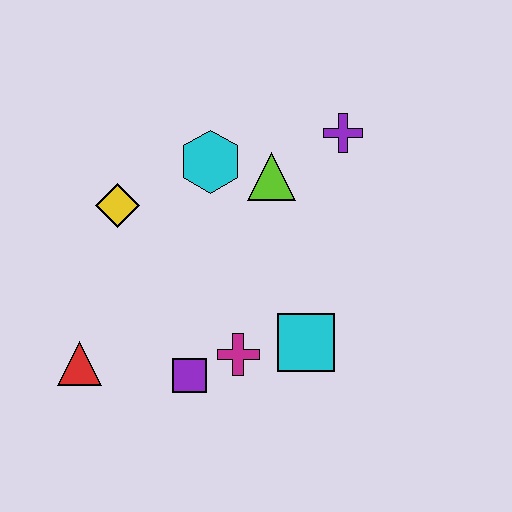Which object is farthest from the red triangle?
The purple cross is farthest from the red triangle.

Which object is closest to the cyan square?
The magenta cross is closest to the cyan square.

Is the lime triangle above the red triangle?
Yes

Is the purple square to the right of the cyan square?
No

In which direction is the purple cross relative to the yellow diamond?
The purple cross is to the right of the yellow diamond.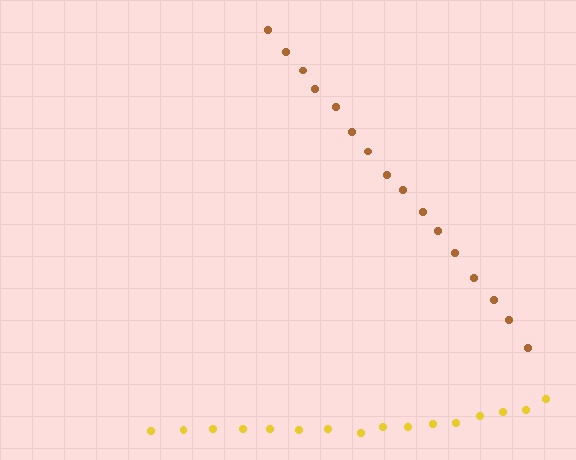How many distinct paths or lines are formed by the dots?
There are 2 distinct paths.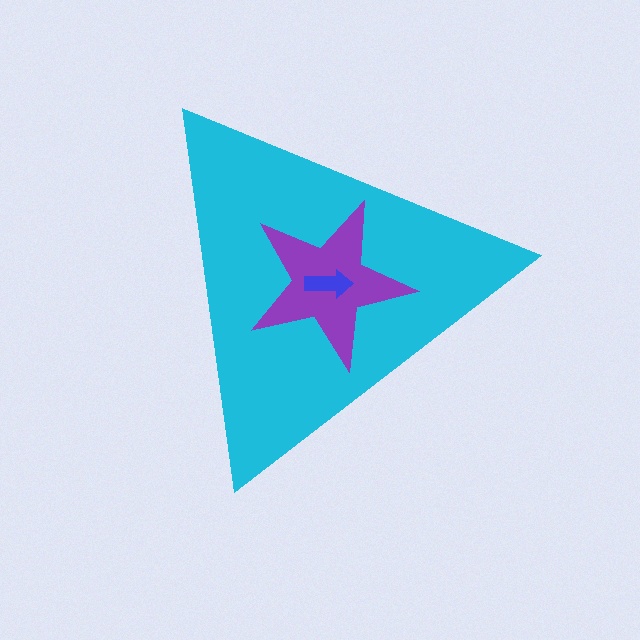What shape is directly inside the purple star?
The blue arrow.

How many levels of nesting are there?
3.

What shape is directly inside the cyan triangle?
The purple star.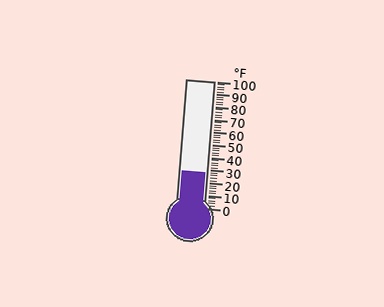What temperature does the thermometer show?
The thermometer shows approximately 28°F.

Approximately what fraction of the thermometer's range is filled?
The thermometer is filled to approximately 30% of its range.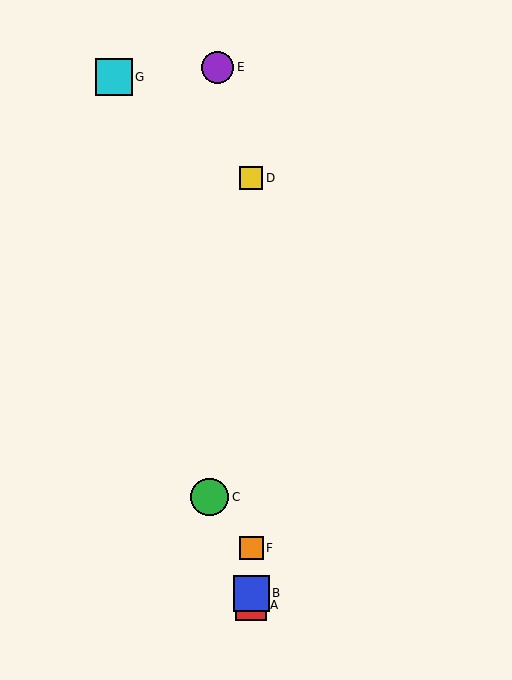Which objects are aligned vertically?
Objects A, B, D, F are aligned vertically.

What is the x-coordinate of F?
Object F is at x≈251.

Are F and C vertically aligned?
No, F is at x≈251 and C is at x≈210.